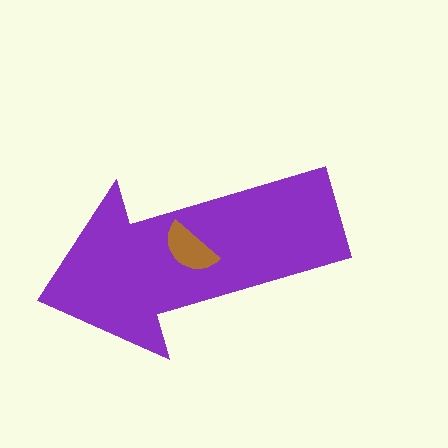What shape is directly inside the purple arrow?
The brown semicircle.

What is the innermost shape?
The brown semicircle.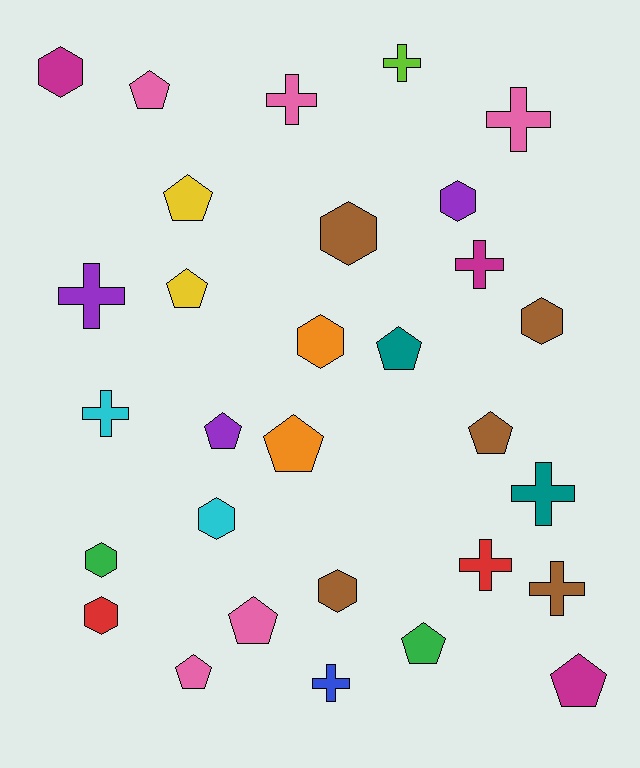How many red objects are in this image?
There are 2 red objects.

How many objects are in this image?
There are 30 objects.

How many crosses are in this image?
There are 10 crosses.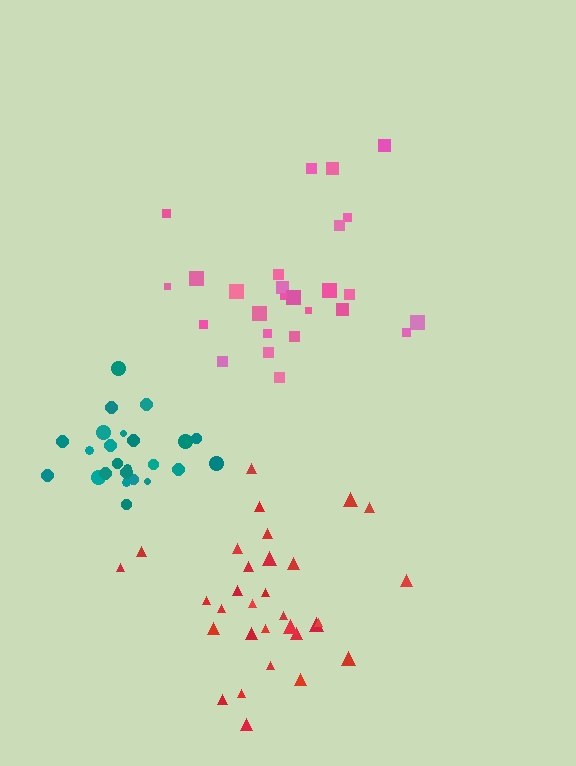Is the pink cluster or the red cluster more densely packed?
Red.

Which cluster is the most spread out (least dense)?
Pink.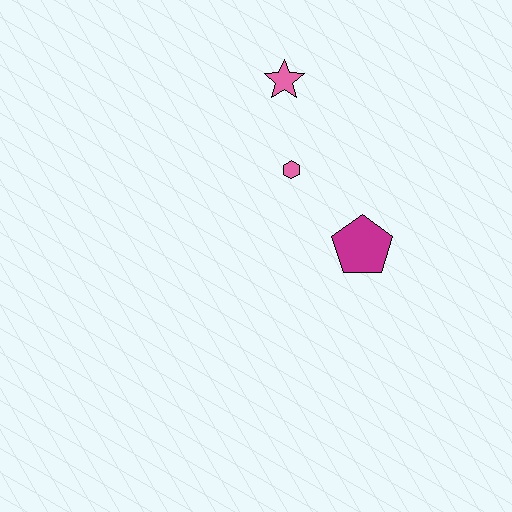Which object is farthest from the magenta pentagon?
The pink star is farthest from the magenta pentagon.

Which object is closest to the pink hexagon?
The pink star is closest to the pink hexagon.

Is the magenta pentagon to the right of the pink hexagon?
Yes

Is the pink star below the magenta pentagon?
No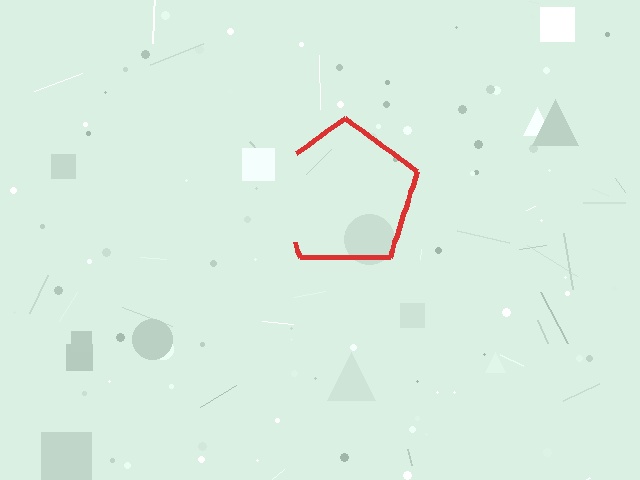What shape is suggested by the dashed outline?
The dashed outline suggests a pentagon.